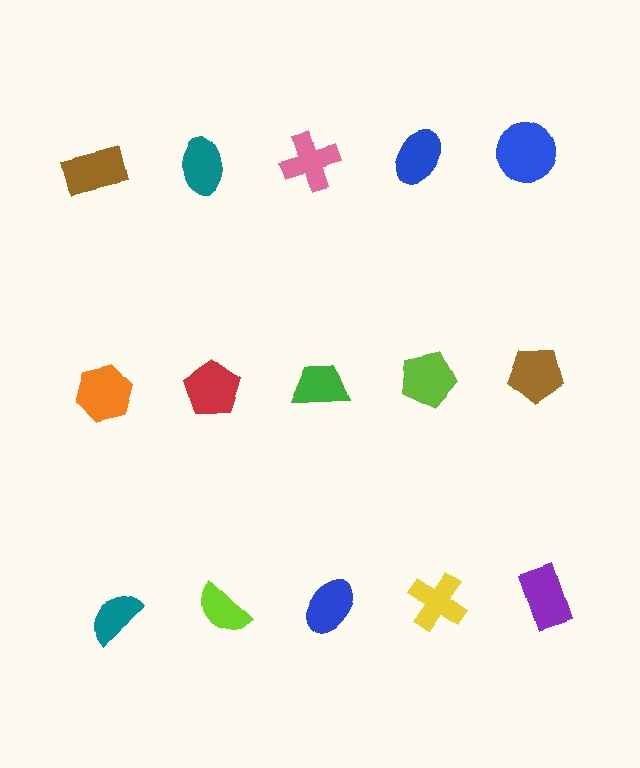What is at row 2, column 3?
A green trapezoid.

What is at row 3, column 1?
A teal semicircle.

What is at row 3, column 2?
A lime semicircle.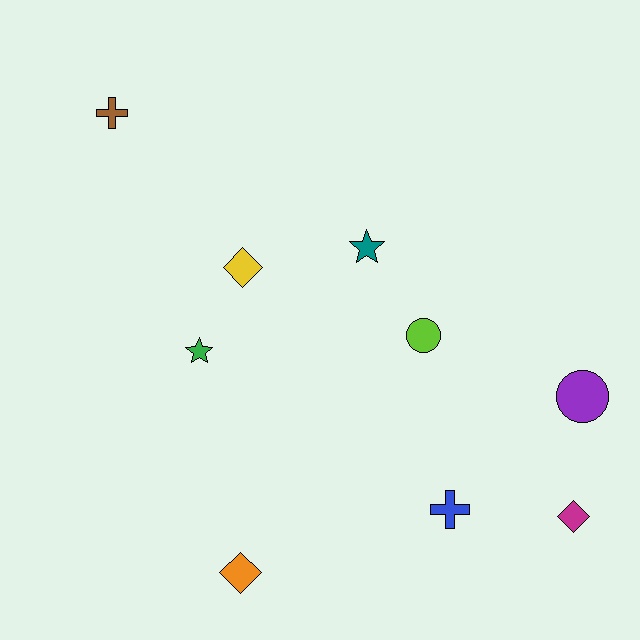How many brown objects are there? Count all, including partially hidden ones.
There is 1 brown object.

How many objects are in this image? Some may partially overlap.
There are 9 objects.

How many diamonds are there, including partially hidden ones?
There are 3 diamonds.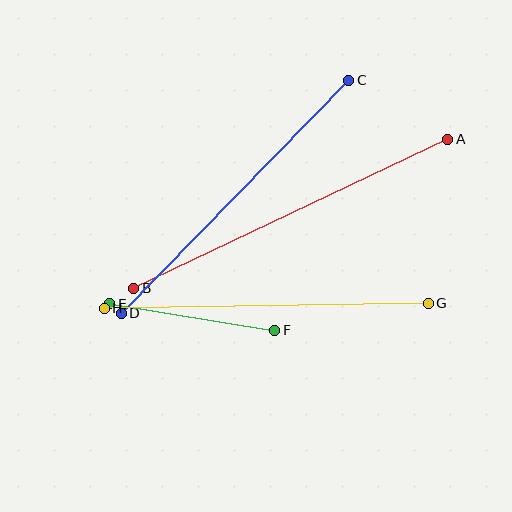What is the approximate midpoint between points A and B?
The midpoint is at approximately (291, 214) pixels.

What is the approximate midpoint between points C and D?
The midpoint is at approximately (235, 197) pixels.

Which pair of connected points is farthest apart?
Points A and B are farthest apart.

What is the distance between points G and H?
The distance is approximately 324 pixels.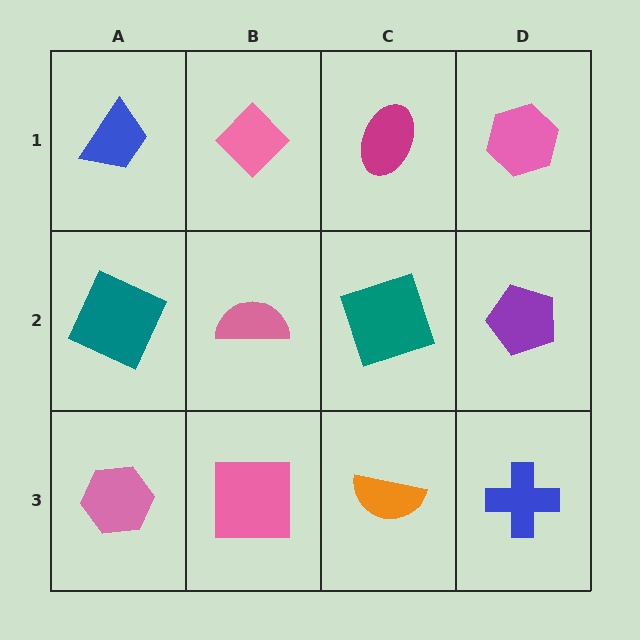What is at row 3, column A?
A pink hexagon.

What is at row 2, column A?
A teal square.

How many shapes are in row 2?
4 shapes.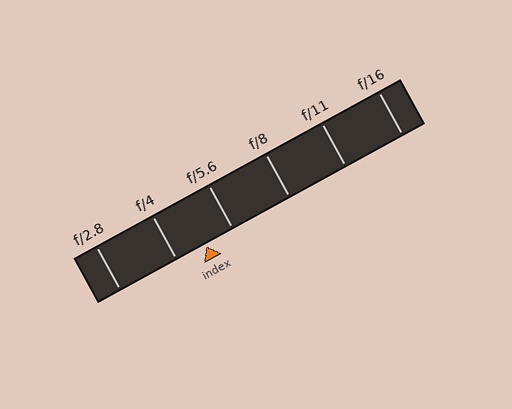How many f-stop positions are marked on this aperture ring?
There are 6 f-stop positions marked.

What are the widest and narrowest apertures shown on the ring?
The widest aperture shown is f/2.8 and the narrowest is f/16.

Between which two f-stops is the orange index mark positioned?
The index mark is between f/4 and f/5.6.